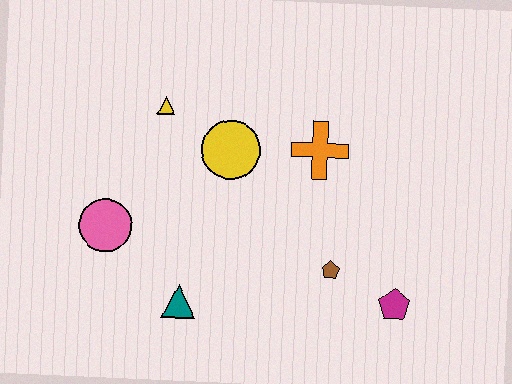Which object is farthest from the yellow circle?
The magenta pentagon is farthest from the yellow circle.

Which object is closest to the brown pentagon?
The magenta pentagon is closest to the brown pentagon.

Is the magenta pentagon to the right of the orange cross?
Yes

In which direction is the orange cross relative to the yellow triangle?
The orange cross is to the right of the yellow triangle.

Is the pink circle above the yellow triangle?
No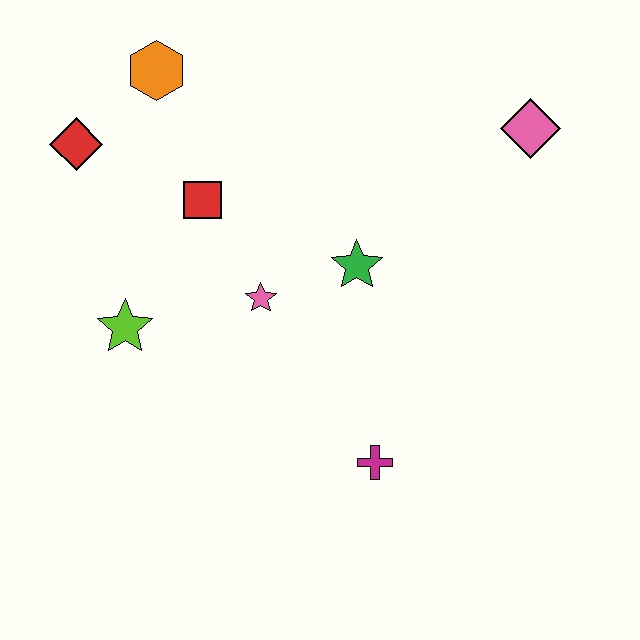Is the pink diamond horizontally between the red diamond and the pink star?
No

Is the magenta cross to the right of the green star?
Yes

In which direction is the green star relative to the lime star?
The green star is to the right of the lime star.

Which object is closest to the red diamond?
The orange hexagon is closest to the red diamond.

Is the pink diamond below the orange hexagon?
Yes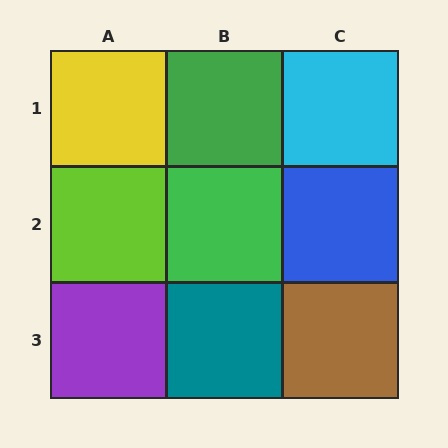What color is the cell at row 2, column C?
Blue.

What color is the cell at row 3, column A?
Purple.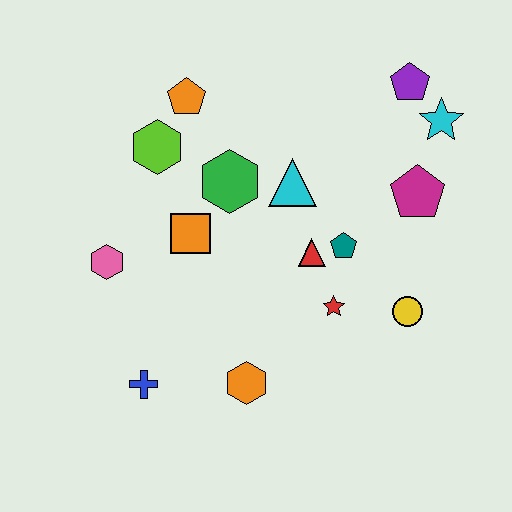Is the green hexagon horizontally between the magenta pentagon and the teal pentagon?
No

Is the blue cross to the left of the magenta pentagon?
Yes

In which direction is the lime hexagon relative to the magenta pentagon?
The lime hexagon is to the left of the magenta pentagon.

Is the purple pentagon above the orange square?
Yes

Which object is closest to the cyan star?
The purple pentagon is closest to the cyan star.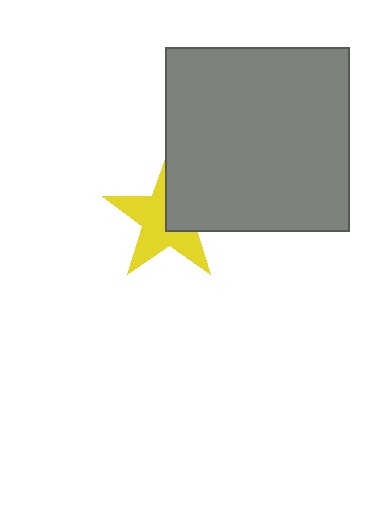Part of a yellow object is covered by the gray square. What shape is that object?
It is a star.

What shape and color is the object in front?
The object in front is a gray square.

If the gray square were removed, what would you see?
You would see the complete yellow star.